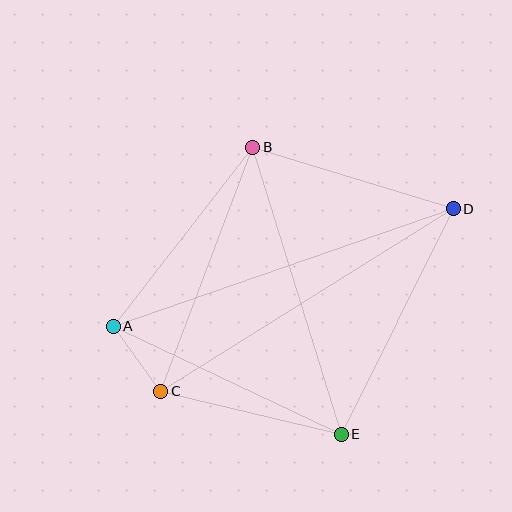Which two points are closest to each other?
Points A and C are closest to each other.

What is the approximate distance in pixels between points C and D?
The distance between C and D is approximately 345 pixels.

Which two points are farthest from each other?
Points A and D are farthest from each other.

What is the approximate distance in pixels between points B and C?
The distance between B and C is approximately 261 pixels.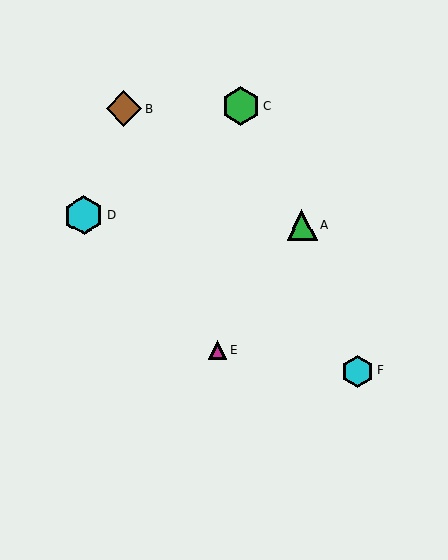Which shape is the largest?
The cyan hexagon (labeled D) is the largest.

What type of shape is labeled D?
Shape D is a cyan hexagon.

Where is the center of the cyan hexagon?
The center of the cyan hexagon is at (84, 215).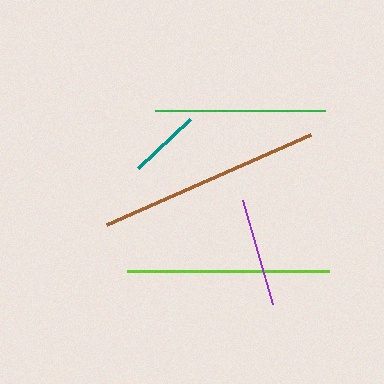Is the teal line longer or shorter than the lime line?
The lime line is longer than the teal line.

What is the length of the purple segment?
The purple segment is approximately 108 pixels long.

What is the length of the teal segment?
The teal segment is approximately 71 pixels long.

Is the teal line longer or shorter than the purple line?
The purple line is longer than the teal line.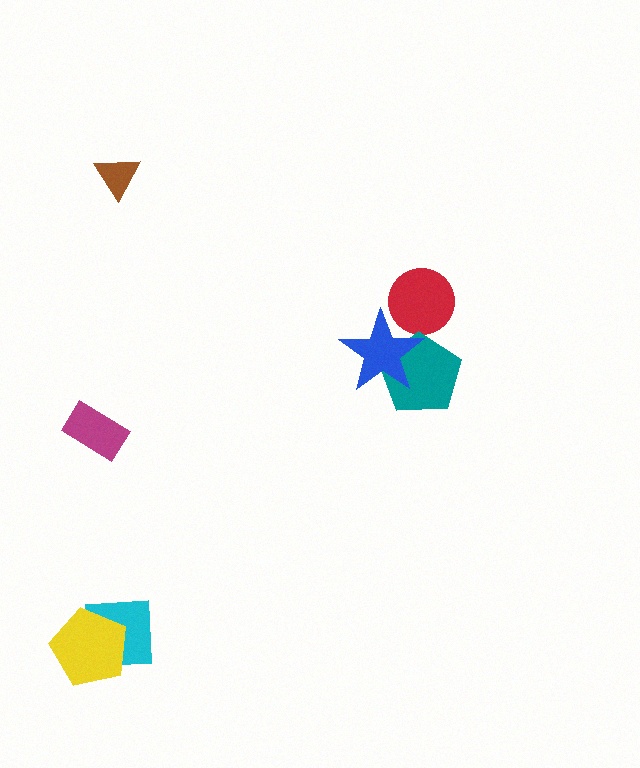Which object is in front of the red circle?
The blue star is in front of the red circle.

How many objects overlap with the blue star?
2 objects overlap with the blue star.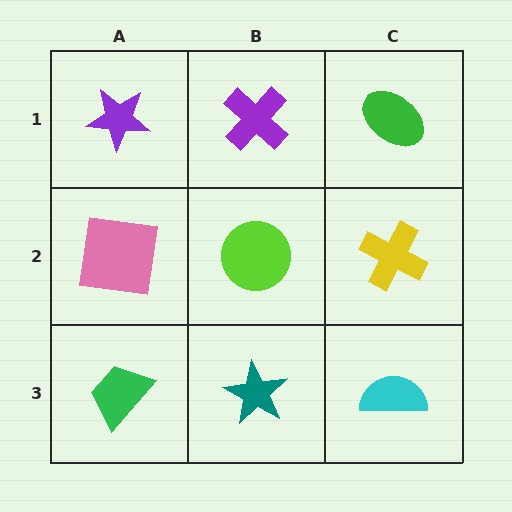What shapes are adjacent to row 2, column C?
A green ellipse (row 1, column C), a cyan semicircle (row 3, column C), a lime circle (row 2, column B).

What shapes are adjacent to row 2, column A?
A purple star (row 1, column A), a green trapezoid (row 3, column A), a lime circle (row 2, column B).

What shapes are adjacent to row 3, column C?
A yellow cross (row 2, column C), a teal star (row 3, column B).